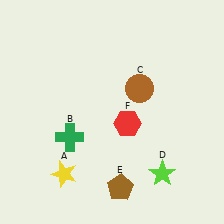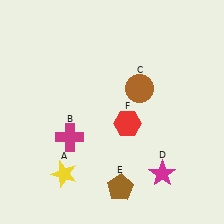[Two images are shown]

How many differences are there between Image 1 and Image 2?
There are 2 differences between the two images.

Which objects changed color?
B changed from green to magenta. D changed from lime to magenta.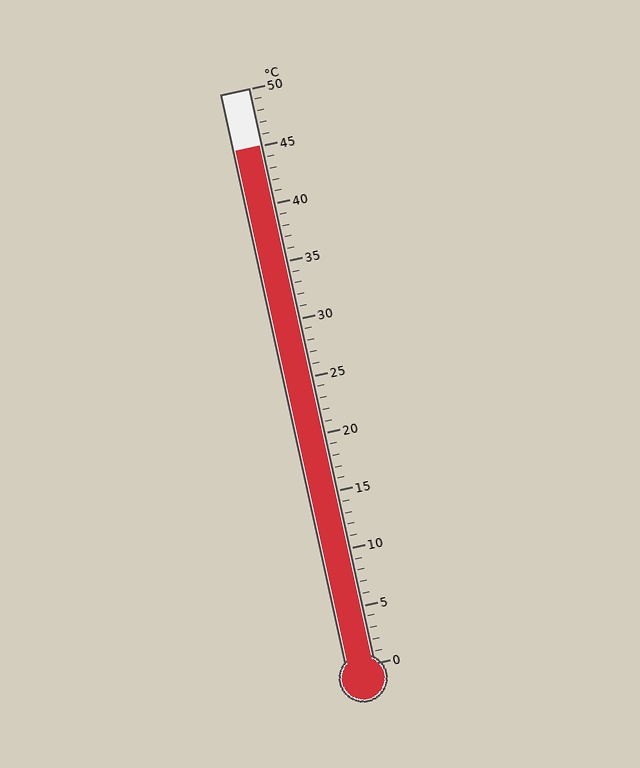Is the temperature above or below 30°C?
The temperature is above 30°C.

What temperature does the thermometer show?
The thermometer shows approximately 45°C.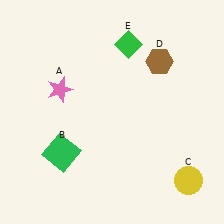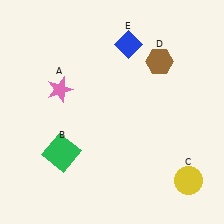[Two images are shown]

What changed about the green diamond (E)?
In Image 1, E is green. In Image 2, it changed to blue.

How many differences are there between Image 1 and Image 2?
There is 1 difference between the two images.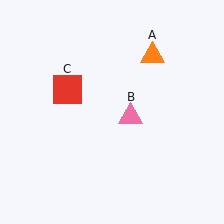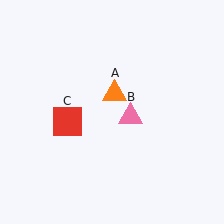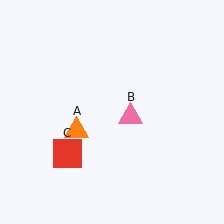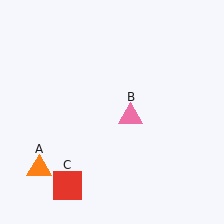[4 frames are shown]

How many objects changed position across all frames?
2 objects changed position: orange triangle (object A), red square (object C).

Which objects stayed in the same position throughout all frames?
Pink triangle (object B) remained stationary.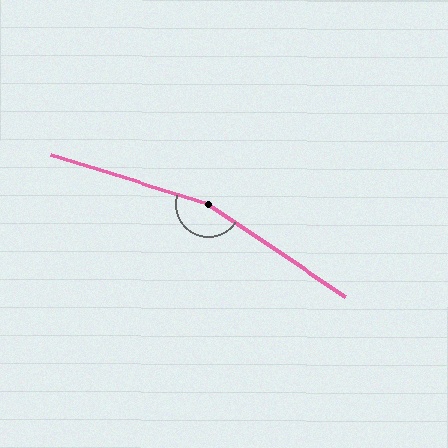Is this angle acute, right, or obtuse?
It is obtuse.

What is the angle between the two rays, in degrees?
Approximately 164 degrees.